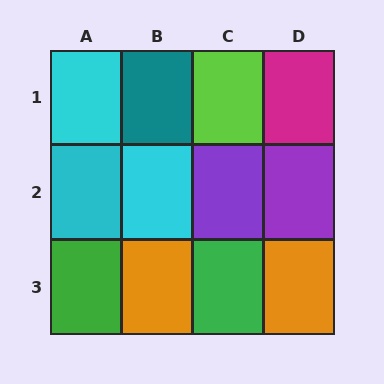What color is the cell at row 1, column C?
Lime.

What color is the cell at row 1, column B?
Teal.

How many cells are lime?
1 cell is lime.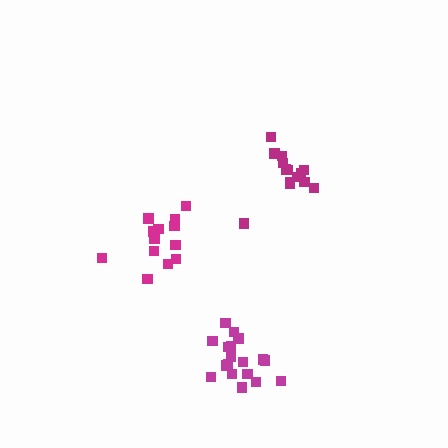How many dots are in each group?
Group 1: 13 dots, Group 2: 14 dots, Group 3: 18 dots (45 total).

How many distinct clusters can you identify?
There are 3 distinct clusters.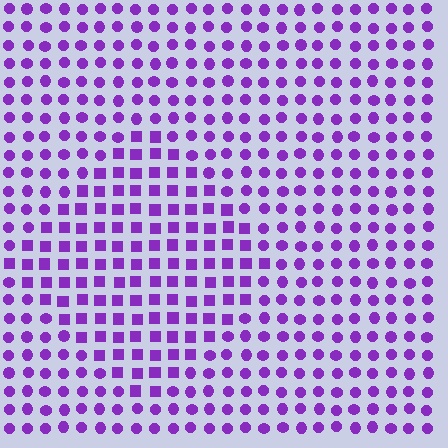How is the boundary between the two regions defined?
The boundary is defined by a change in element shape: squares inside vs. circles outside. All elements share the same color and spacing.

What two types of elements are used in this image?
The image uses squares inside the diamond region and circles outside it.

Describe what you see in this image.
The image is filled with small purple elements arranged in a uniform grid. A diamond-shaped region contains squares, while the surrounding area contains circles. The boundary is defined purely by the change in element shape.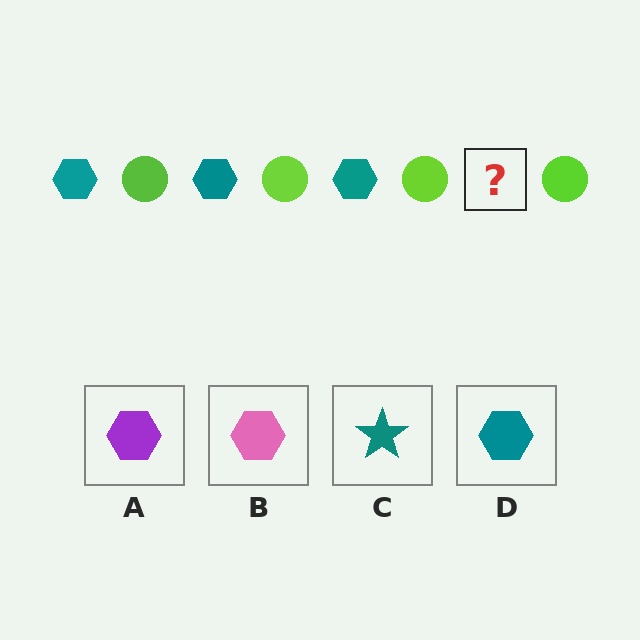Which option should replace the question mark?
Option D.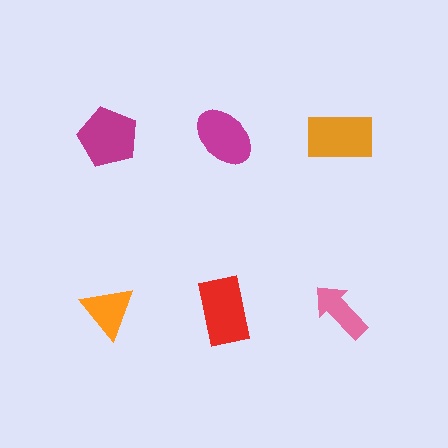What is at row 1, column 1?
A magenta pentagon.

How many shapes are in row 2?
3 shapes.